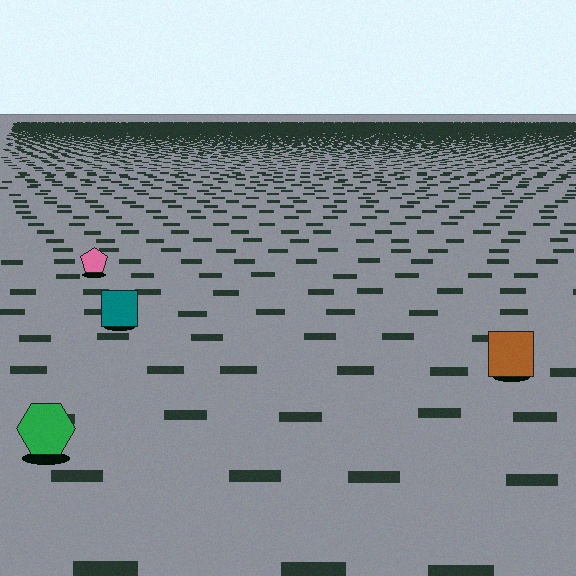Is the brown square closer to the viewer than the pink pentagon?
Yes. The brown square is closer — you can tell from the texture gradient: the ground texture is coarser near it.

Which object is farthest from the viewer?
The pink pentagon is farthest from the viewer. It appears smaller and the ground texture around it is denser.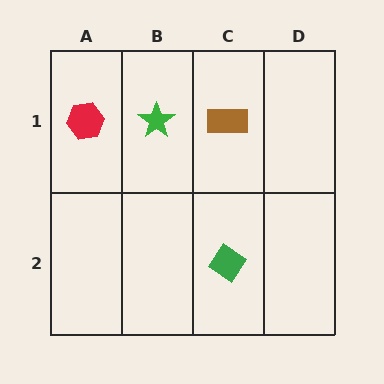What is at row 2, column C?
A green diamond.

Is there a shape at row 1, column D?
No, that cell is empty.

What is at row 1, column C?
A brown rectangle.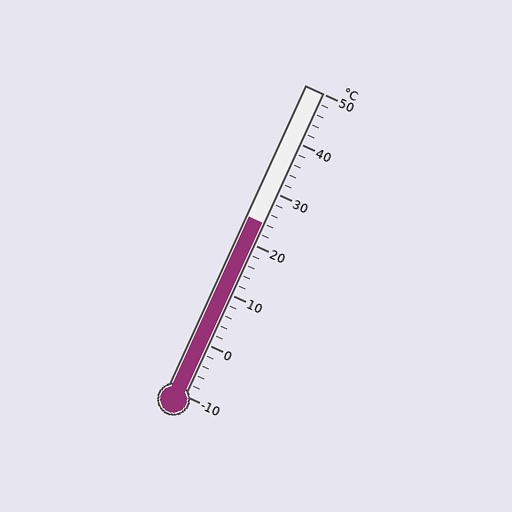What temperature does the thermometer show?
The thermometer shows approximately 24°C.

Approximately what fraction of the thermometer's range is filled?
The thermometer is filled to approximately 55% of its range.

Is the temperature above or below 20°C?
The temperature is above 20°C.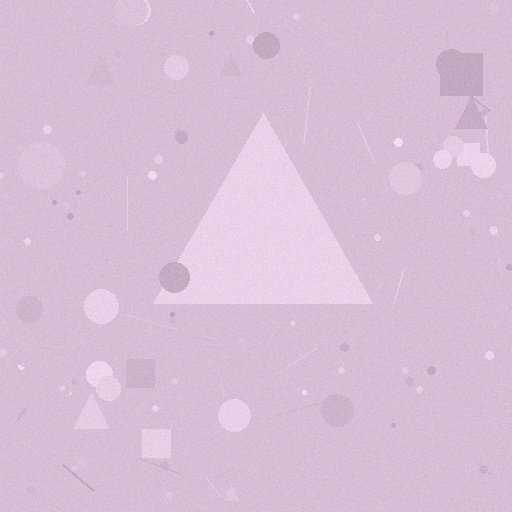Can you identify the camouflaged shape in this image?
The camouflaged shape is a triangle.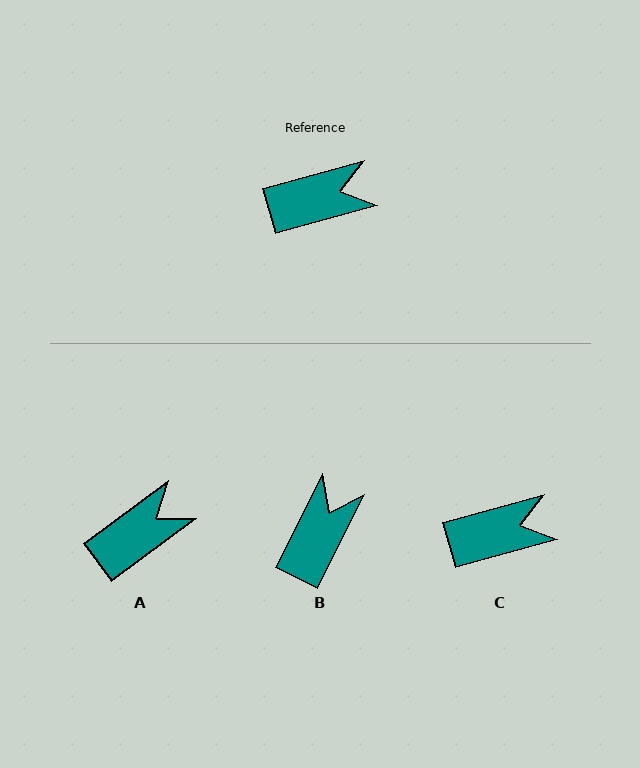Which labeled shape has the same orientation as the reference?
C.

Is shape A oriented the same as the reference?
No, it is off by about 21 degrees.